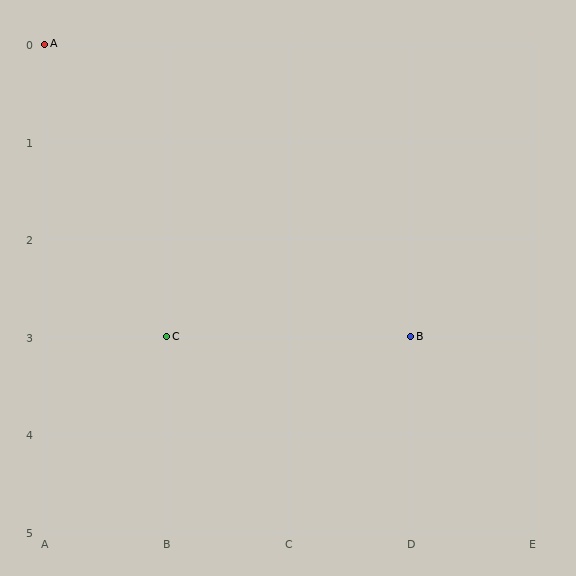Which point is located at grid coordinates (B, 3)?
Point C is at (B, 3).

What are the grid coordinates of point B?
Point B is at grid coordinates (D, 3).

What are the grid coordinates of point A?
Point A is at grid coordinates (A, 0).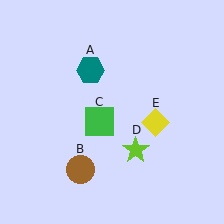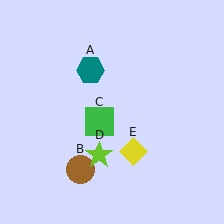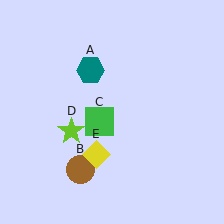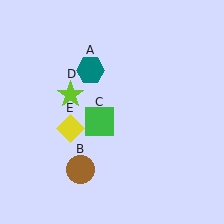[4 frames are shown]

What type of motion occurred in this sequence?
The lime star (object D), yellow diamond (object E) rotated clockwise around the center of the scene.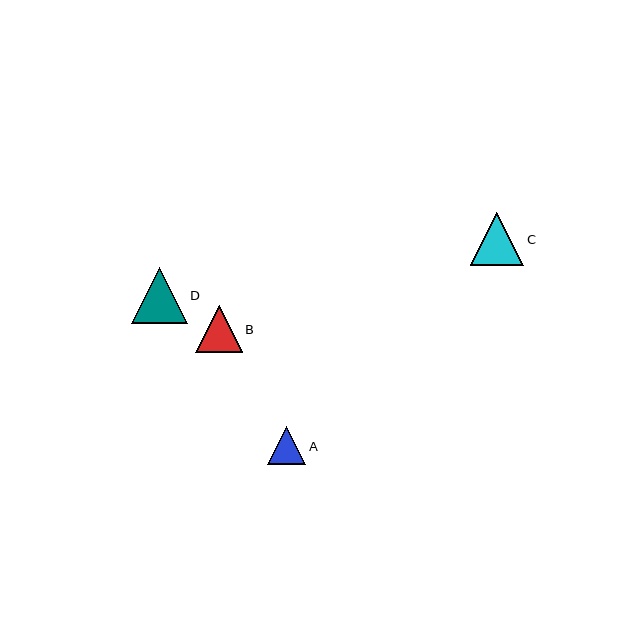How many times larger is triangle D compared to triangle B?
Triangle D is approximately 1.2 times the size of triangle B.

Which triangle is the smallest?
Triangle A is the smallest with a size of approximately 38 pixels.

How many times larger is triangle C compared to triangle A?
Triangle C is approximately 1.4 times the size of triangle A.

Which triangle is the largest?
Triangle D is the largest with a size of approximately 56 pixels.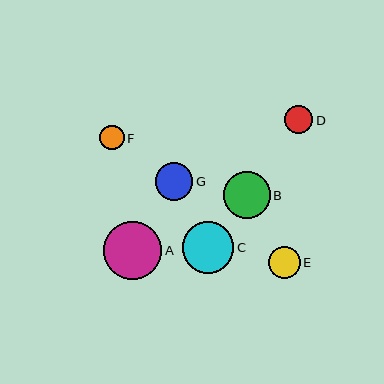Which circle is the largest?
Circle A is the largest with a size of approximately 58 pixels.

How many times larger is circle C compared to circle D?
Circle C is approximately 1.8 times the size of circle D.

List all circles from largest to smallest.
From largest to smallest: A, C, B, G, E, D, F.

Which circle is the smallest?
Circle F is the smallest with a size of approximately 24 pixels.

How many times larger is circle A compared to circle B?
Circle A is approximately 1.3 times the size of circle B.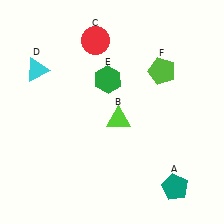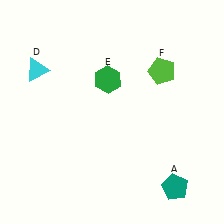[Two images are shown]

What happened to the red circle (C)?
The red circle (C) was removed in Image 2. It was in the top-left area of Image 1.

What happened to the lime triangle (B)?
The lime triangle (B) was removed in Image 2. It was in the bottom-right area of Image 1.